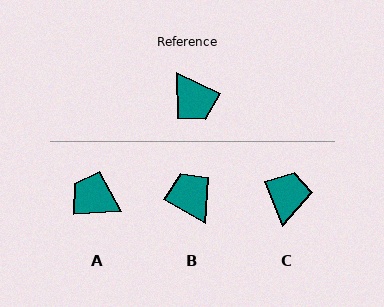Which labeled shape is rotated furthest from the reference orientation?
B, about 175 degrees away.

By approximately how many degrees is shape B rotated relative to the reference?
Approximately 175 degrees counter-clockwise.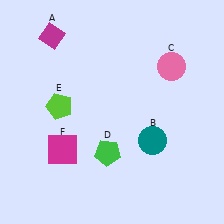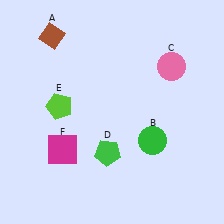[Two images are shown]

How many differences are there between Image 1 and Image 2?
There are 2 differences between the two images.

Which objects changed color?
A changed from magenta to brown. B changed from teal to green.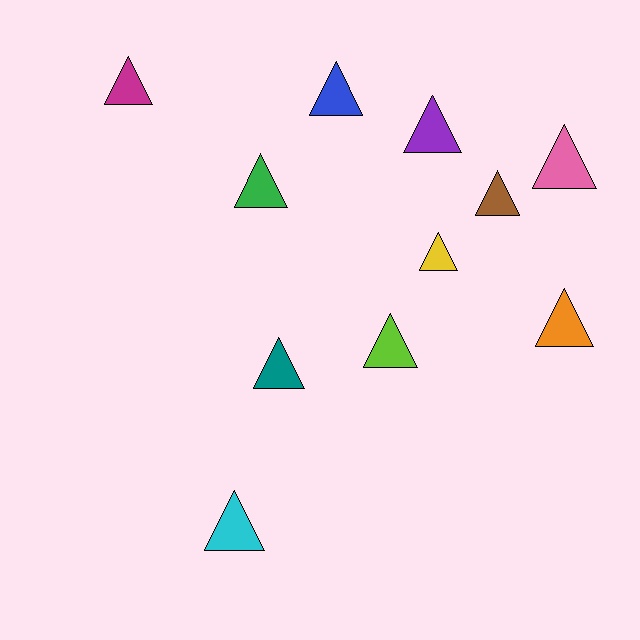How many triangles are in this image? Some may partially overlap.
There are 11 triangles.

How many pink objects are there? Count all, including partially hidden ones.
There is 1 pink object.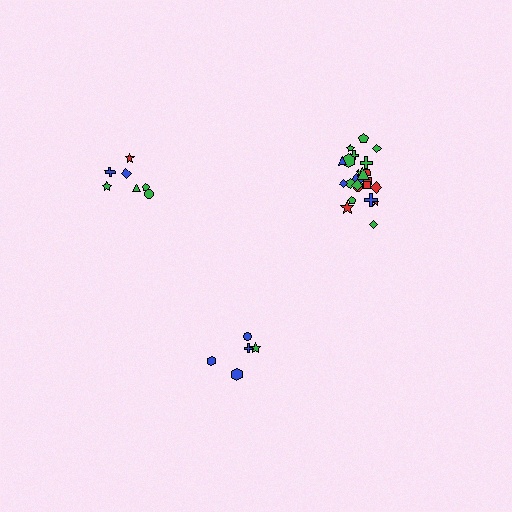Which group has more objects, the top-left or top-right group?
The top-right group.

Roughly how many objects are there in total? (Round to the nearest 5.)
Roughly 35 objects in total.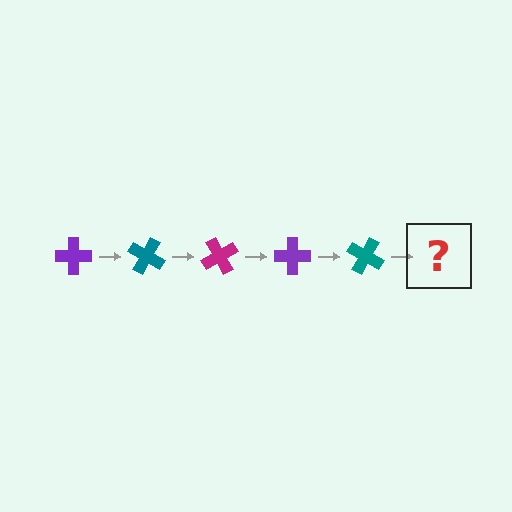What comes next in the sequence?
The next element should be a magenta cross, rotated 150 degrees from the start.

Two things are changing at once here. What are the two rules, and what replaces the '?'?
The two rules are that it rotates 30 degrees each step and the color cycles through purple, teal, and magenta. The '?' should be a magenta cross, rotated 150 degrees from the start.